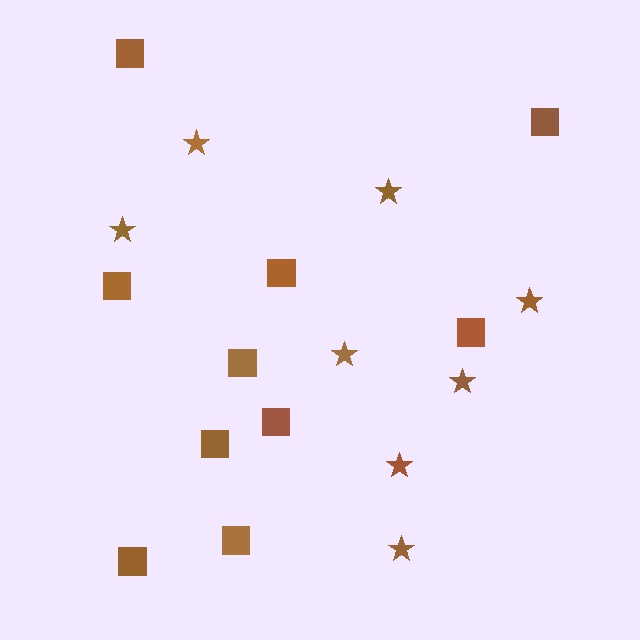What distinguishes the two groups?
There are 2 groups: one group of squares (10) and one group of stars (8).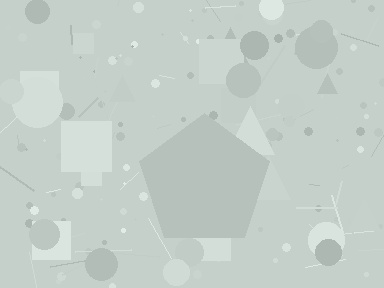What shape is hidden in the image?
A pentagon is hidden in the image.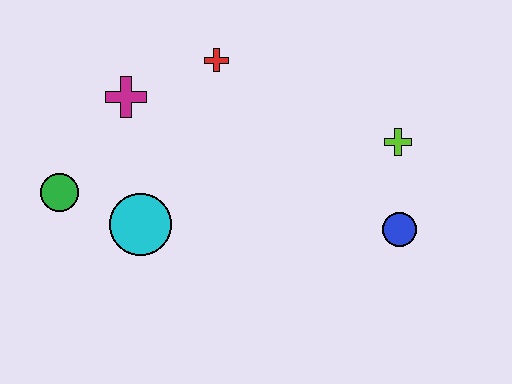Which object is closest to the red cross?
The magenta cross is closest to the red cross.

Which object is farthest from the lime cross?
The green circle is farthest from the lime cross.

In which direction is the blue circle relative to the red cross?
The blue circle is to the right of the red cross.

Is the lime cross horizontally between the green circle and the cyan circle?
No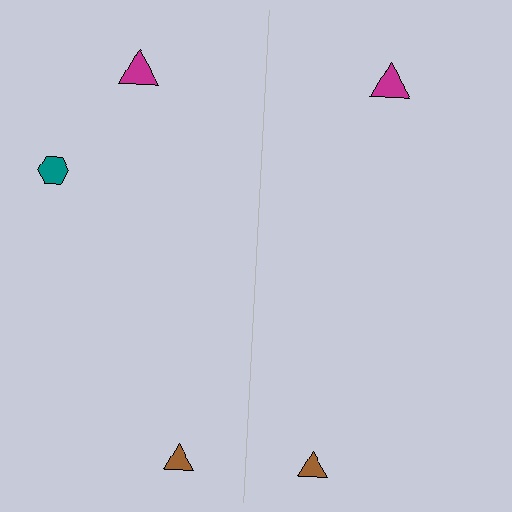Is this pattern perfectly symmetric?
No, the pattern is not perfectly symmetric. A teal hexagon is missing from the right side.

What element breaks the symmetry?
A teal hexagon is missing from the right side.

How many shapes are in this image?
There are 5 shapes in this image.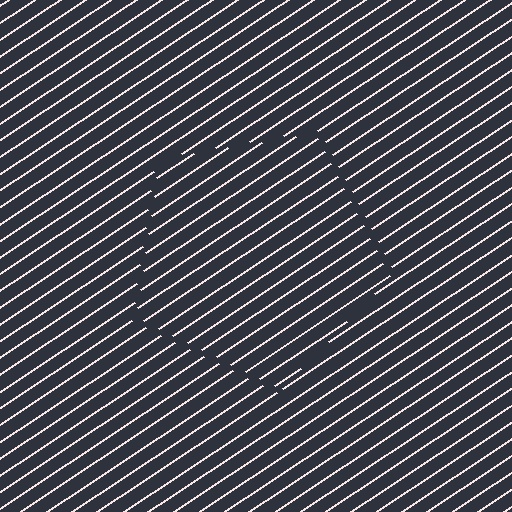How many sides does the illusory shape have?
5 sides — the line-ends trace a pentagon.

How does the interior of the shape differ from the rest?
The interior of the shape contains the same grating, shifted by half a period — the contour is defined by the phase discontinuity where line-ends from the inner and outer gratings abut.